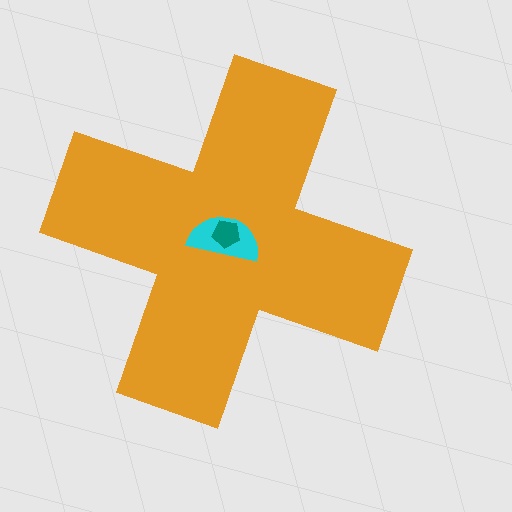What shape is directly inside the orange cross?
The cyan semicircle.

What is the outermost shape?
The orange cross.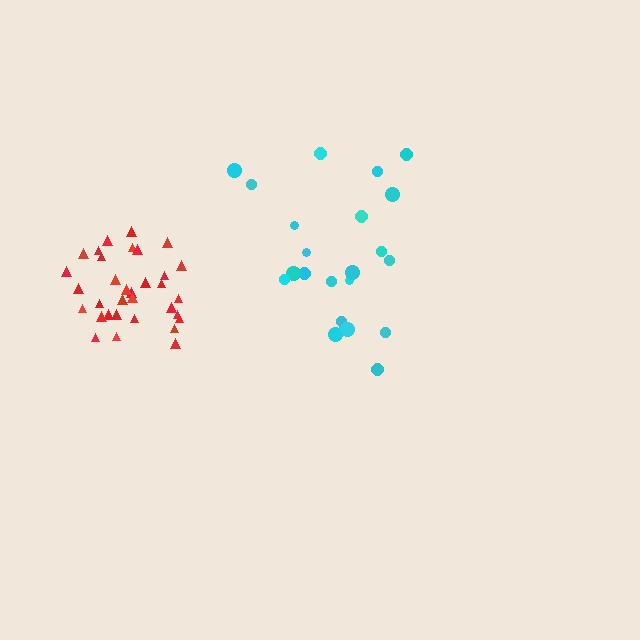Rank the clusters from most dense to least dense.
red, cyan.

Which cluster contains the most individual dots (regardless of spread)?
Red (33).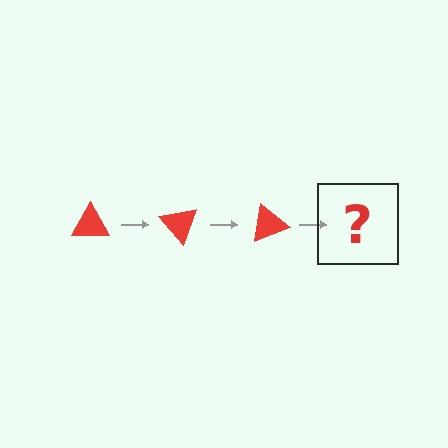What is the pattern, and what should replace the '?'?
The pattern is that the triangle rotates 50 degrees each step. The '?' should be a red triangle rotated 150 degrees.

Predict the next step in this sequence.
The next step is a red triangle rotated 150 degrees.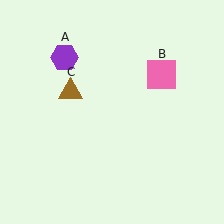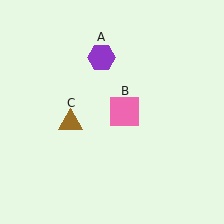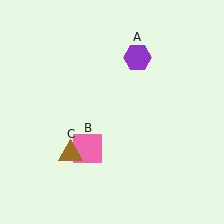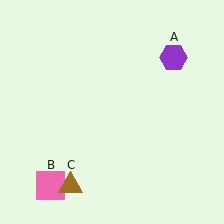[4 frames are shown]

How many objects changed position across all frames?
3 objects changed position: purple hexagon (object A), pink square (object B), brown triangle (object C).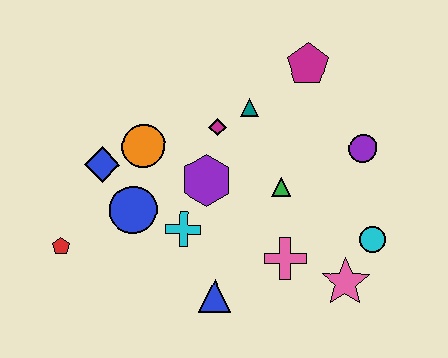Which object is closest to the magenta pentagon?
The teal triangle is closest to the magenta pentagon.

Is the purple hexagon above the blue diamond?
No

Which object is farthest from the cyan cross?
The magenta pentagon is farthest from the cyan cross.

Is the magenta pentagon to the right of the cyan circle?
No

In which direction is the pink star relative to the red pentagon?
The pink star is to the right of the red pentagon.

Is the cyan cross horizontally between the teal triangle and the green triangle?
No